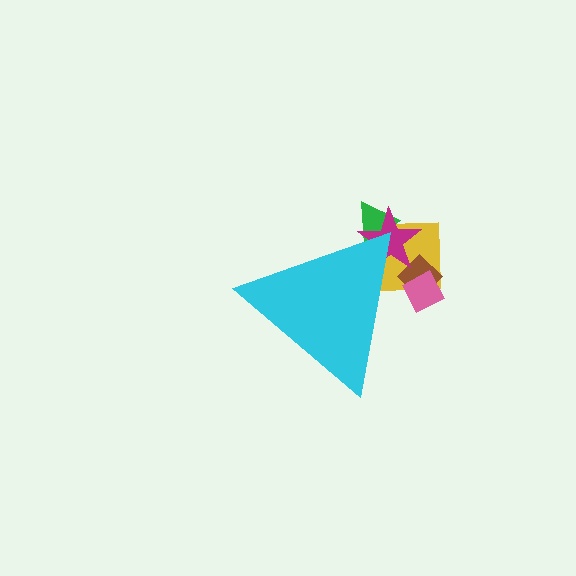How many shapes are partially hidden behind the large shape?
5 shapes are partially hidden.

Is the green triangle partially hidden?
Yes, the green triangle is partially hidden behind the cyan triangle.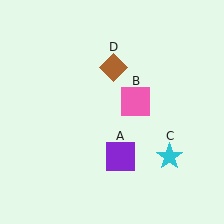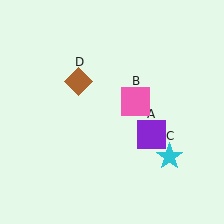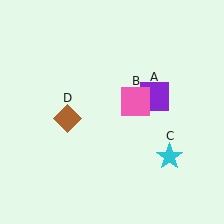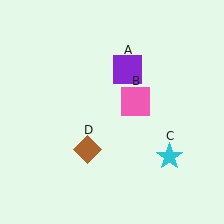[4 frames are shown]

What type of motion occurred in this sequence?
The purple square (object A), brown diamond (object D) rotated counterclockwise around the center of the scene.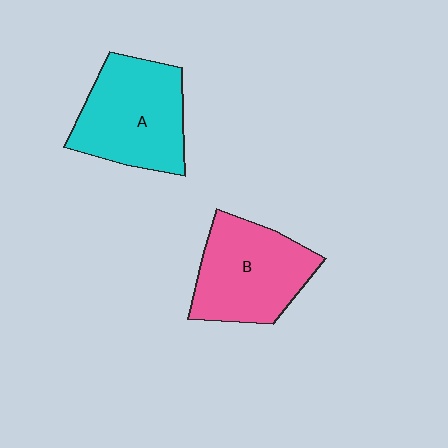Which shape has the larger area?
Shape A (cyan).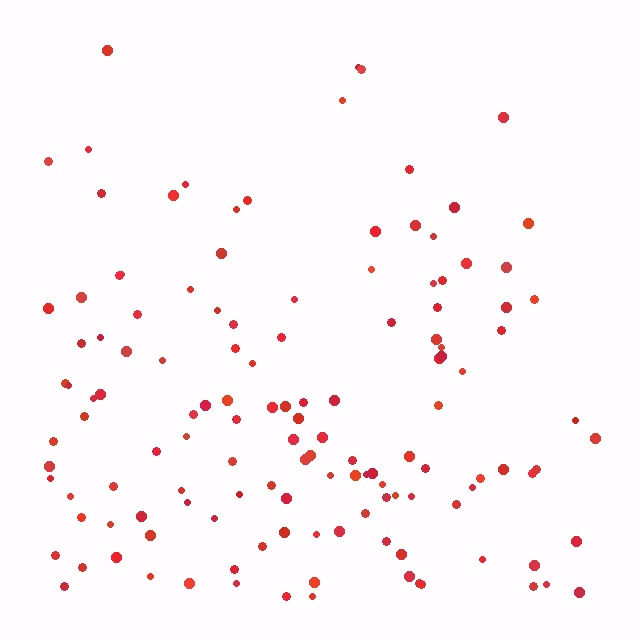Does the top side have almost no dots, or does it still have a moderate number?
Still a moderate number, just noticeably fewer than the bottom.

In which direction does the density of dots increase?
From top to bottom, with the bottom side densest.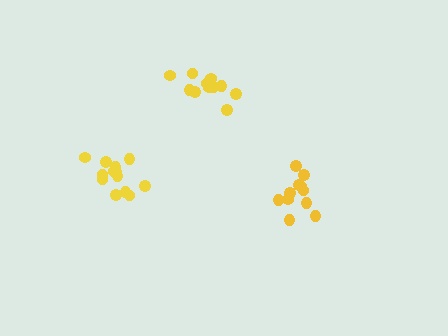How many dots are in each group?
Group 1: 11 dots, Group 2: 12 dots, Group 3: 13 dots (36 total).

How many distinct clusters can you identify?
There are 3 distinct clusters.